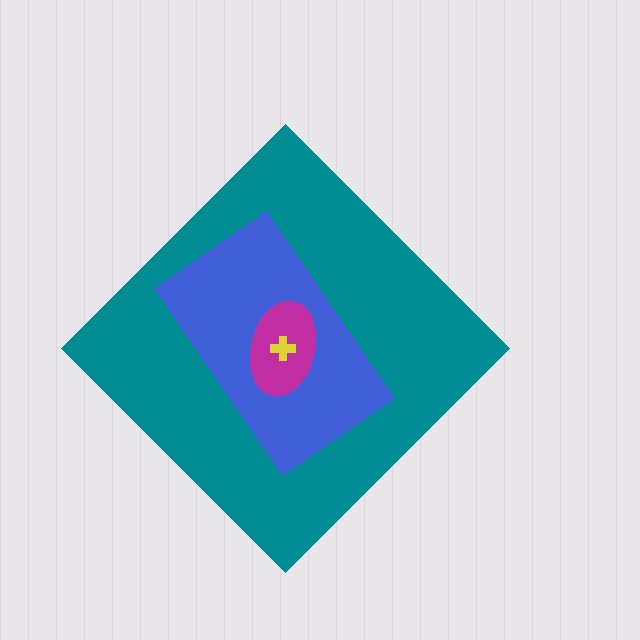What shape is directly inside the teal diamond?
The blue rectangle.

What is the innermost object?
The yellow cross.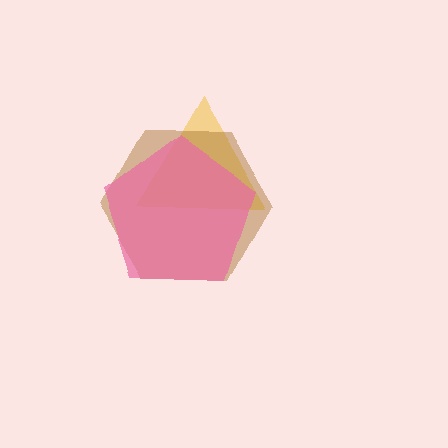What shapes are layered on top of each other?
The layered shapes are: a yellow triangle, a brown hexagon, a pink pentagon.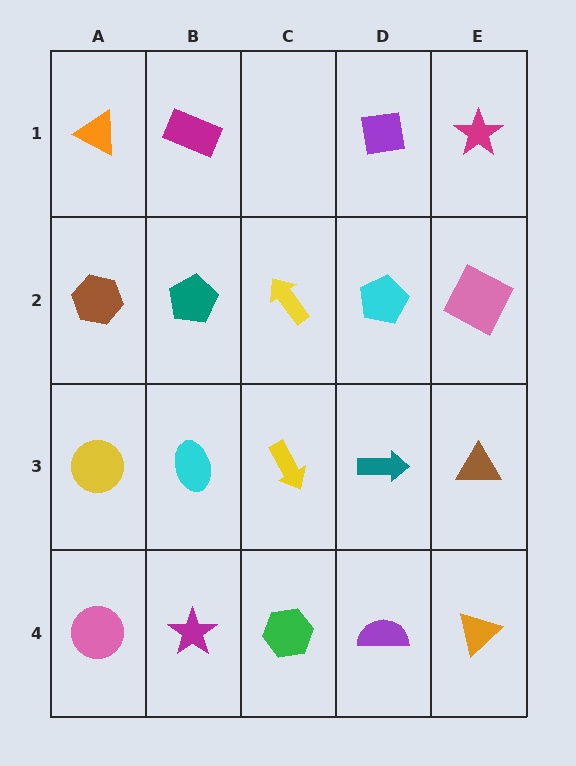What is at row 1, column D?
A purple square.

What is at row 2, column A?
A brown hexagon.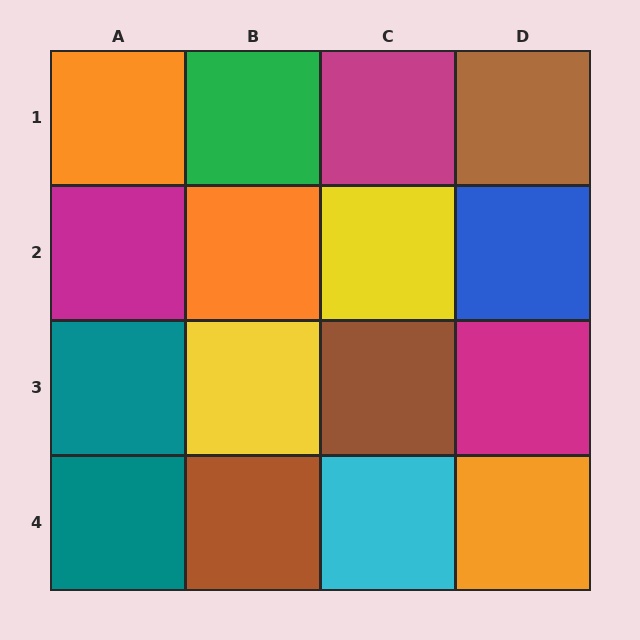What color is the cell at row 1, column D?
Brown.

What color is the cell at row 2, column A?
Magenta.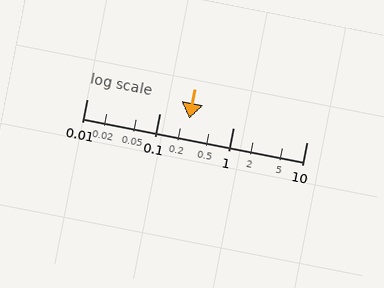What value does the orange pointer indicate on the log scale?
The pointer indicates approximately 0.25.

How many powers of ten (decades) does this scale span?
The scale spans 3 decades, from 0.01 to 10.